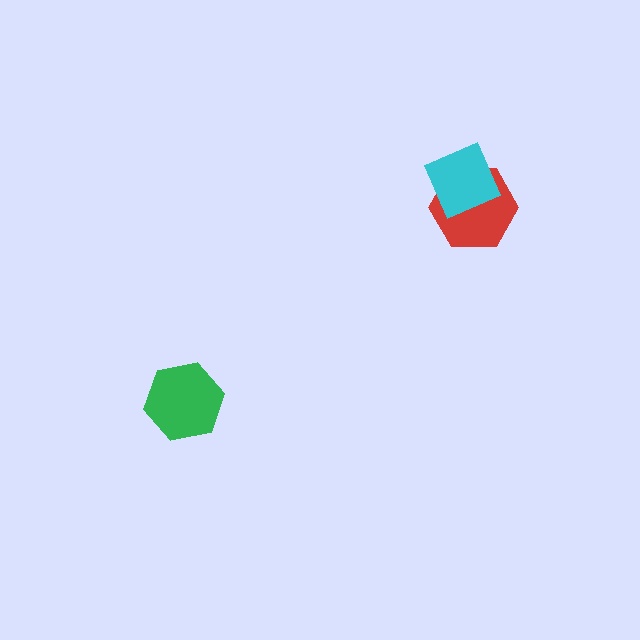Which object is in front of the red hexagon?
The cyan square is in front of the red hexagon.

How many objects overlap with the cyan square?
1 object overlaps with the cyan square.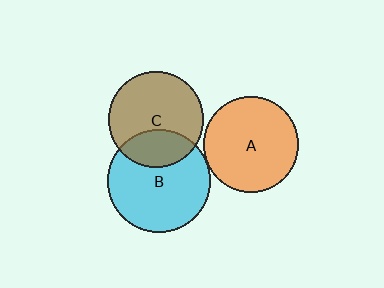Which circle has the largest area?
Circle B (cyan).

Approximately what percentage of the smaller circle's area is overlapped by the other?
Approximately 5%.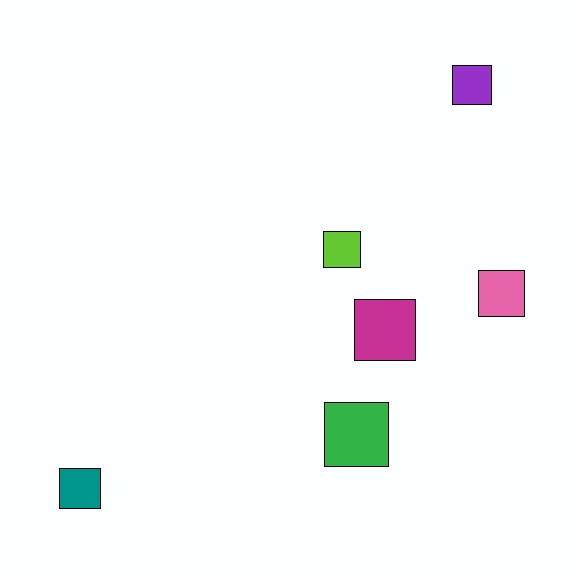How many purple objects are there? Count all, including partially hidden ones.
There is 1 purple object.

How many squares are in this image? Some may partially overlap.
There are 6 squares.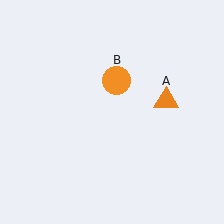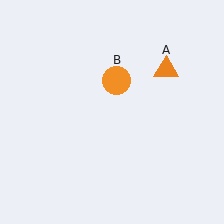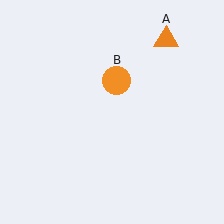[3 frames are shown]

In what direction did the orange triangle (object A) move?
The orange triangle (object A) moved up.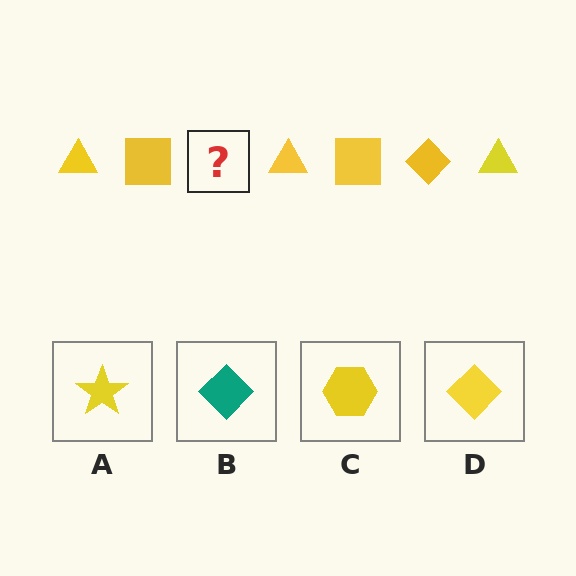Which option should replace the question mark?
Option D.